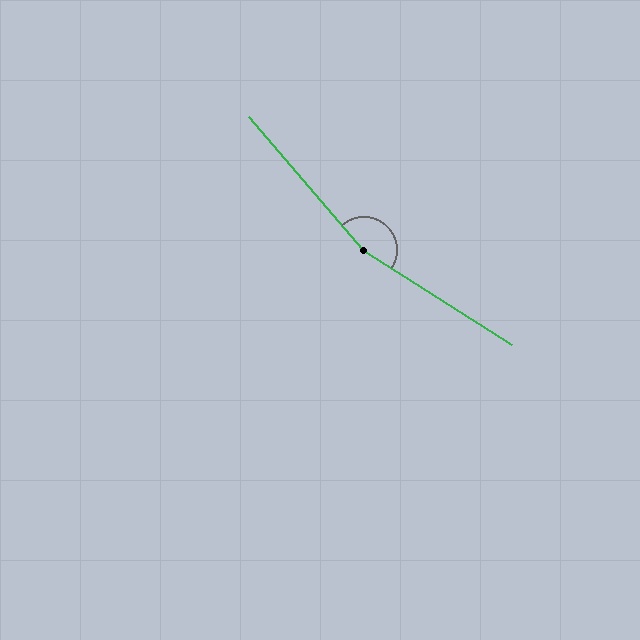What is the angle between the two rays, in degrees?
Approximately 164 degrees.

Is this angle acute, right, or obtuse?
It is obtuse.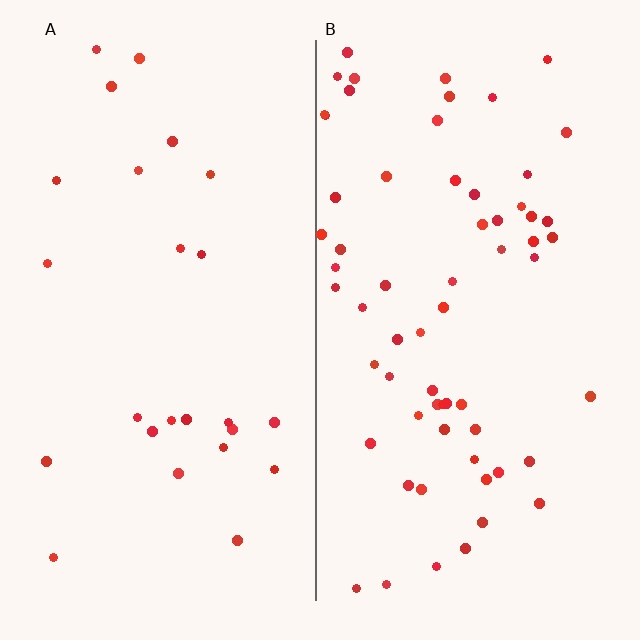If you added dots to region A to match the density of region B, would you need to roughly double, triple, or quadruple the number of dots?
Approximately triple.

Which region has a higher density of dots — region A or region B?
B (the right).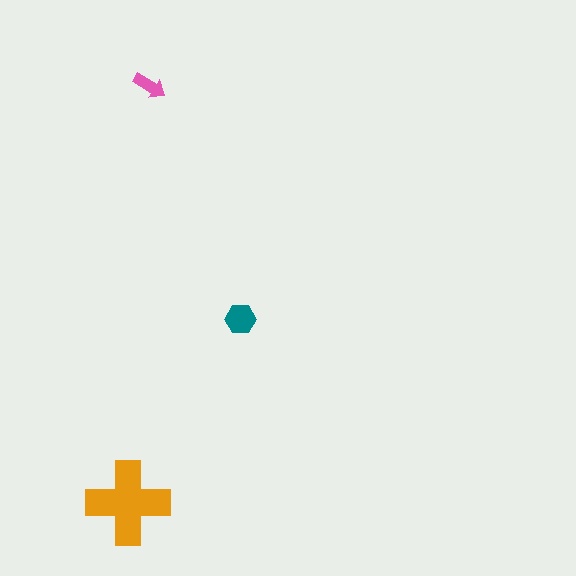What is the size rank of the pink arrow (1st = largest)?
3rd.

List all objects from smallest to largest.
The pink arrow, the teal hexagon, the orange cross.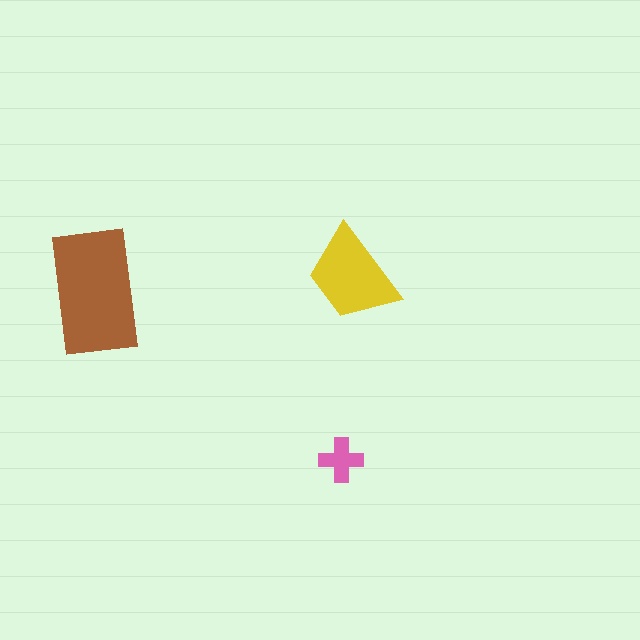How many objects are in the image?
There are 3 objects in the image.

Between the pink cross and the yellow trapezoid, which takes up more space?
The yellow trapezoid.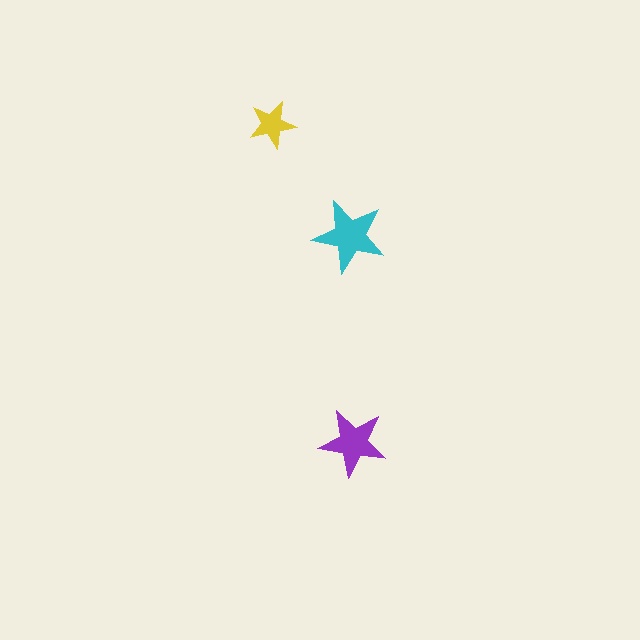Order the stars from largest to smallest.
the cyan one, the purple one, the yellow one.